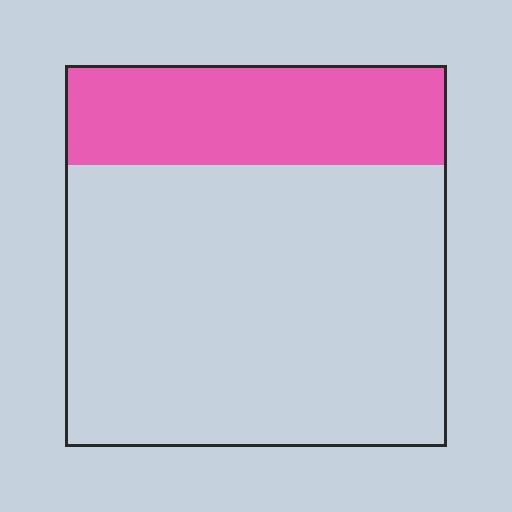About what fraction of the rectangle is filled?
About one quarter (1/4).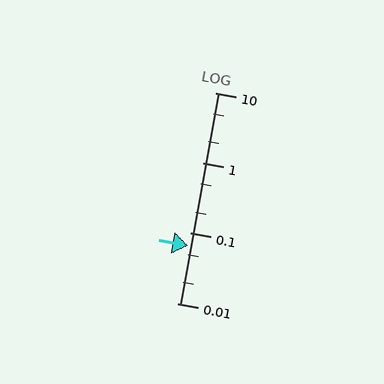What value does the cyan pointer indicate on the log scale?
The pointer indicates approximately 0.066.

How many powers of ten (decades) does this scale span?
The scale spans 3 decades, from 0.01 to 10.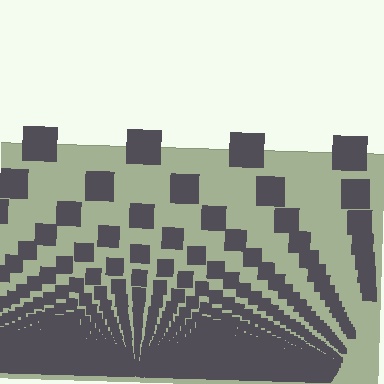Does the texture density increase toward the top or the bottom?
Density increases toward the bottom.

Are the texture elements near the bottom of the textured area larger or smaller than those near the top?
Smaller. The gradient is inverted — elements near the bottom are smaller and denser.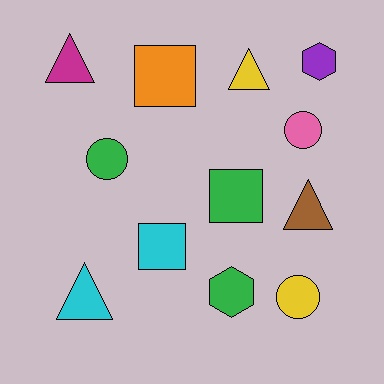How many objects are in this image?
There are 12 objects.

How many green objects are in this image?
There are 3 green objects.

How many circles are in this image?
There are 3 circles.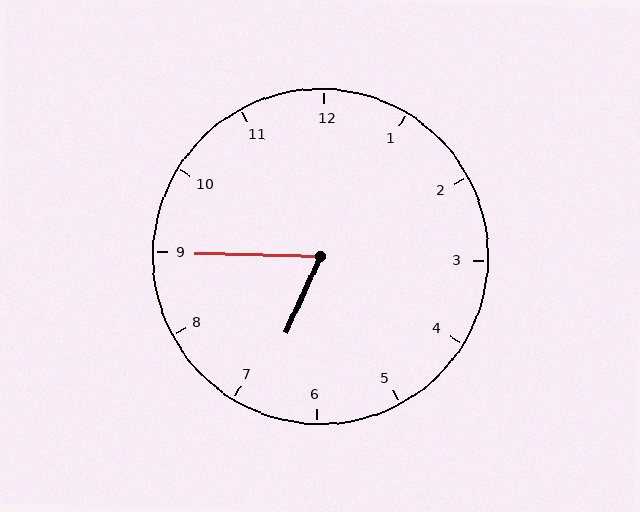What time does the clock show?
6:45.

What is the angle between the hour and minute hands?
Approximately 68 degrees.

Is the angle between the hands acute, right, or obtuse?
It is acute.